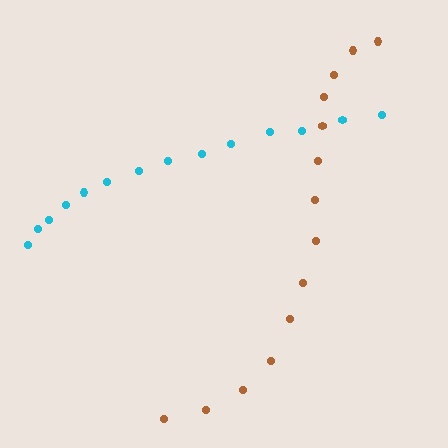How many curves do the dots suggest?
There are 2 distinct paths.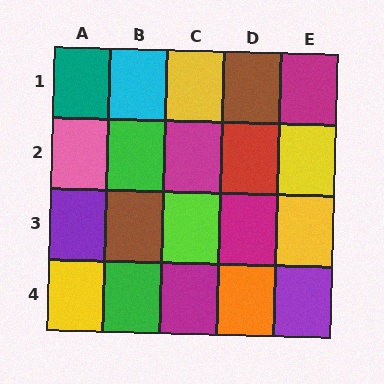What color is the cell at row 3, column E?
Yellow.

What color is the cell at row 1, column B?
Cyan.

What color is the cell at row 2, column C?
Magenta.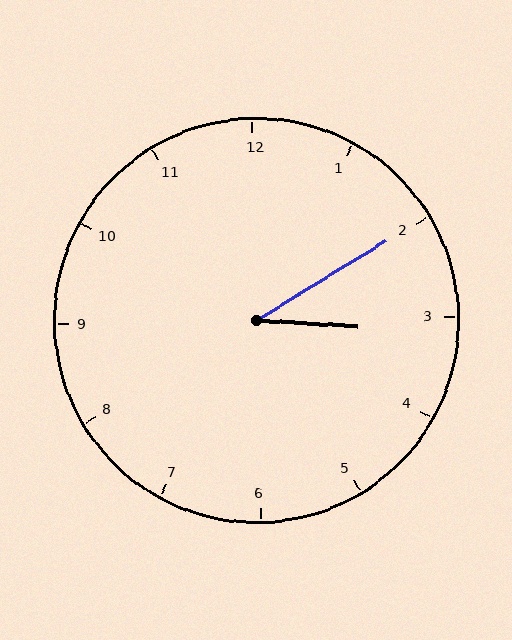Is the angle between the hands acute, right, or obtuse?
It is acute.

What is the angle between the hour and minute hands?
Approximately 35 degrees.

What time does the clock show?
3:10.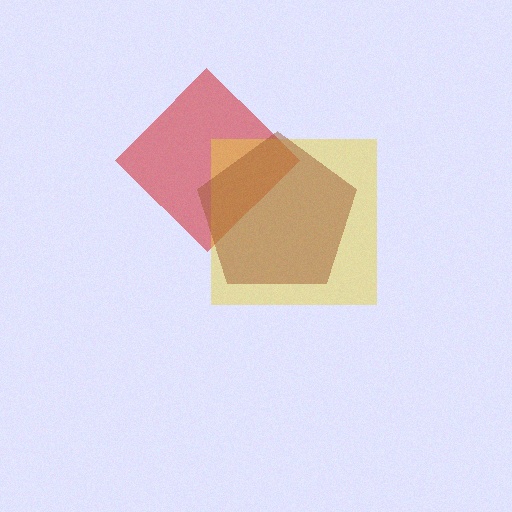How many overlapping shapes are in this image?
There are 3 overlapping shapes in the image.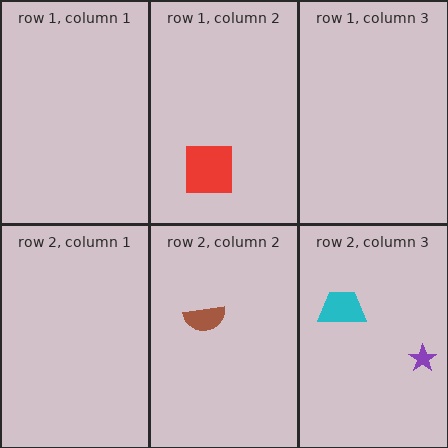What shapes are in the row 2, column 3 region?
The cyan trapezoid, the purple star.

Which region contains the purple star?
The row 2, column 3 region.